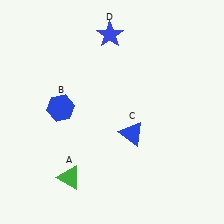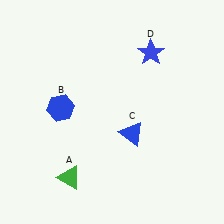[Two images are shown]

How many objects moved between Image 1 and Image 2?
1 object moved between the two images.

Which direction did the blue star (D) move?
The blue star (D) moved right.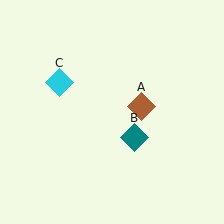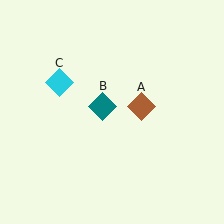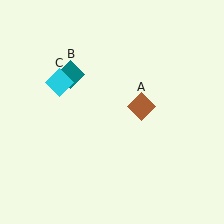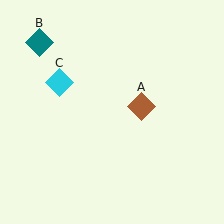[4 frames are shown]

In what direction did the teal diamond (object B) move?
The teal diamond (object B) moved up and to the left.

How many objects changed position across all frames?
1 object changed position: teal diamond (object B).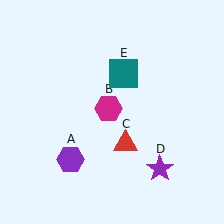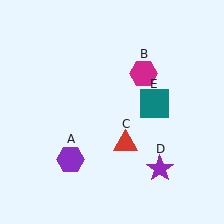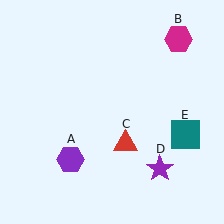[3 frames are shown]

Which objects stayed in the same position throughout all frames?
Purple hexagon (object A) and red triangle (object C) and purple star (object D) remained stationary.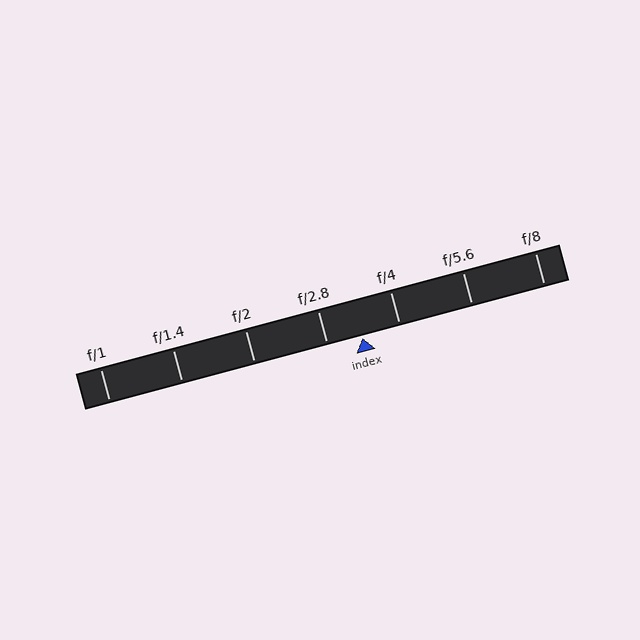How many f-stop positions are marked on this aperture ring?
There are 7 f-stop positions marked.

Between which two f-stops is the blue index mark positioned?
The index mark is between f/2.8 and f/4.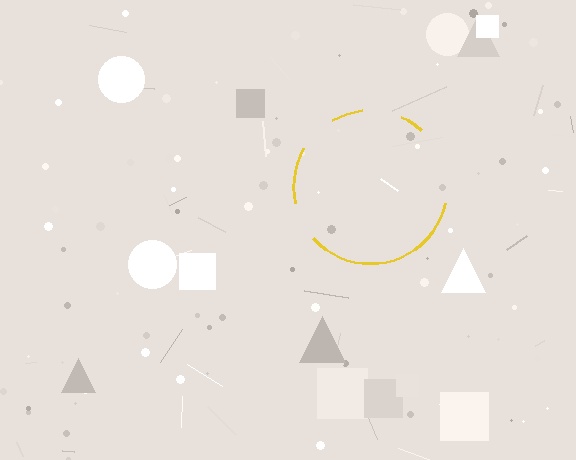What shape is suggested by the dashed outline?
The dashed outline suggests a circle.